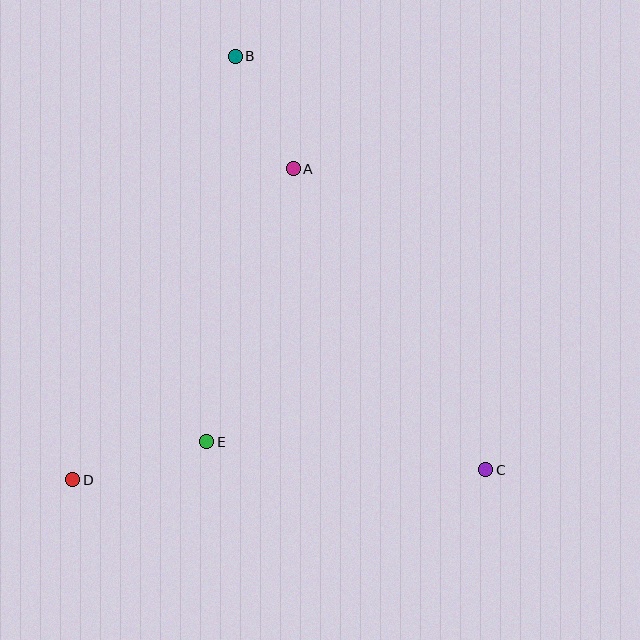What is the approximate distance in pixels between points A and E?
The distance between A and E is approximately 286 pixels.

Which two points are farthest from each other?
Points B and C are farthest from each other.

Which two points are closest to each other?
Points A and B are closest to each other.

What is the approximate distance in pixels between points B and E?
The distance between B and E is approximately 387 pixels.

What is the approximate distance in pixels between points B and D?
The distance between B and D is approximately 454 pixels.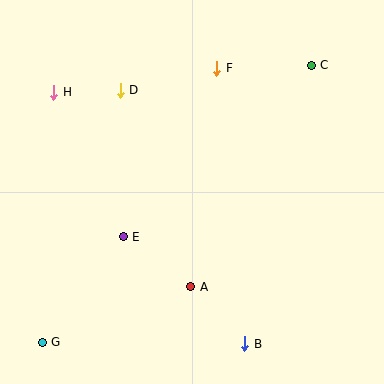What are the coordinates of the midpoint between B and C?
The midpoint between B and C is at (278, 204).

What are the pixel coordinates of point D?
Point D is at (120, 90).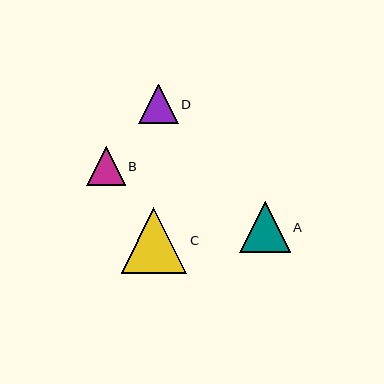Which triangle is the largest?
Triangle C is the largest with a size of approximately 66 pixels.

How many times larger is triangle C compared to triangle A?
Triangle C is approximately 1.3 times the size of triangle A.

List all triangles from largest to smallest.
From largest to smallest: C, A, D, B.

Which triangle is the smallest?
Triangle B is the smallest with a size of approximately 38 pixels.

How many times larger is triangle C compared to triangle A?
Triangle C is approximately 1.3 times the size of triangle A.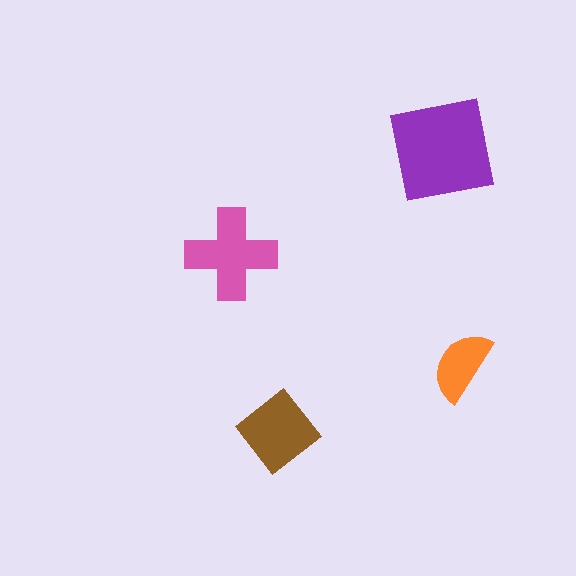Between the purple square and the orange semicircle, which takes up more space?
The purple square.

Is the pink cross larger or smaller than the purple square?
Smaller.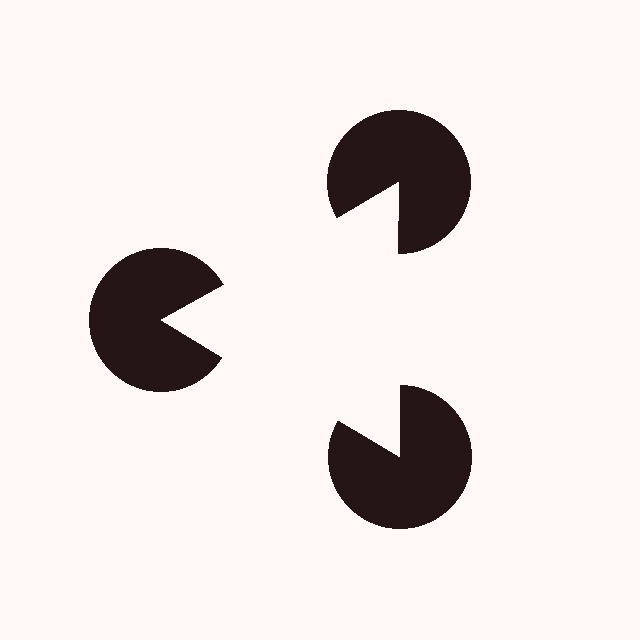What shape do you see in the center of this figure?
An illusory triangle — its edges are inferred from the aligned wedge cuts in the pac-man discs, not physically drawn.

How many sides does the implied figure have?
3 sides.